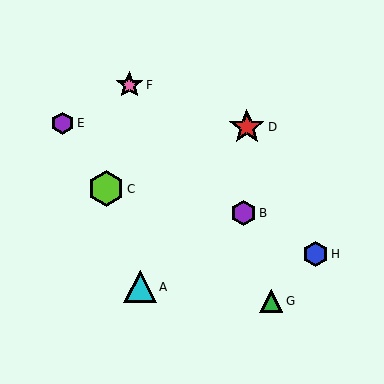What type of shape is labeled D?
Shape D is a red star.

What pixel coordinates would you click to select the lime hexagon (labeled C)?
Click at (106, 189) to select the lime hexagon C.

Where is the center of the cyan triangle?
The center of the cyan triangle is at (140, 287).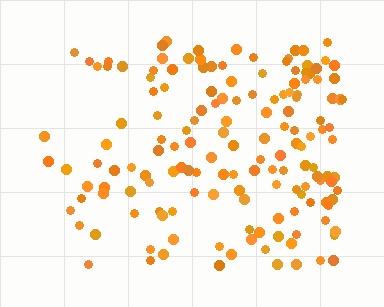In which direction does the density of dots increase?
From left to right, with the right side densest.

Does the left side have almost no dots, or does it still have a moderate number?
Still a moderate number, just noticeably fewer than the right.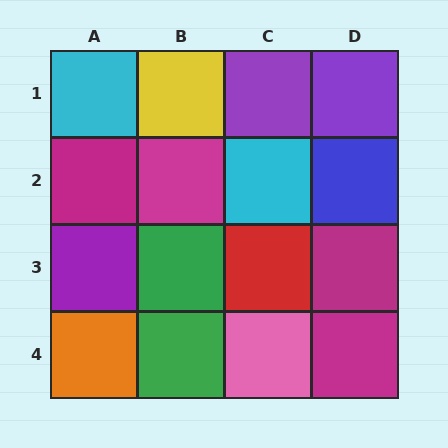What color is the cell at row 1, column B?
Yellow.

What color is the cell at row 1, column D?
Purple.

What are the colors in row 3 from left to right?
Purple, green, red, magenta.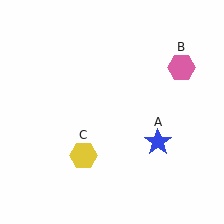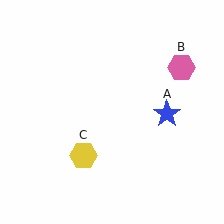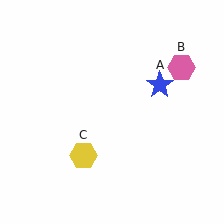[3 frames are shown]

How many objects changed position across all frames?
1 object changed position: blue star (object A).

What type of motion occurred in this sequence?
The blue star (object A) rotated counterclockwise around the center of the scene.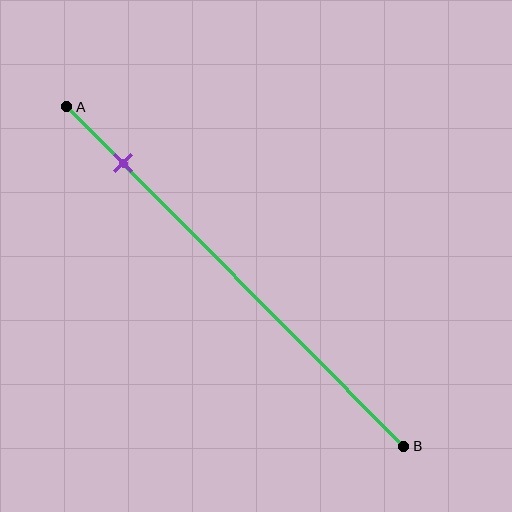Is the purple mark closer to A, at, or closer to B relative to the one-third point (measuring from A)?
The purple mark is closer to point A than the one-third point of segment AB.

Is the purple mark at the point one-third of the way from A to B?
No, the mark is at about 15% from A, not at the 33% one-third point.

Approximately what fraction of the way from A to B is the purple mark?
The purple mark is approximately 15% of the way from A to B.